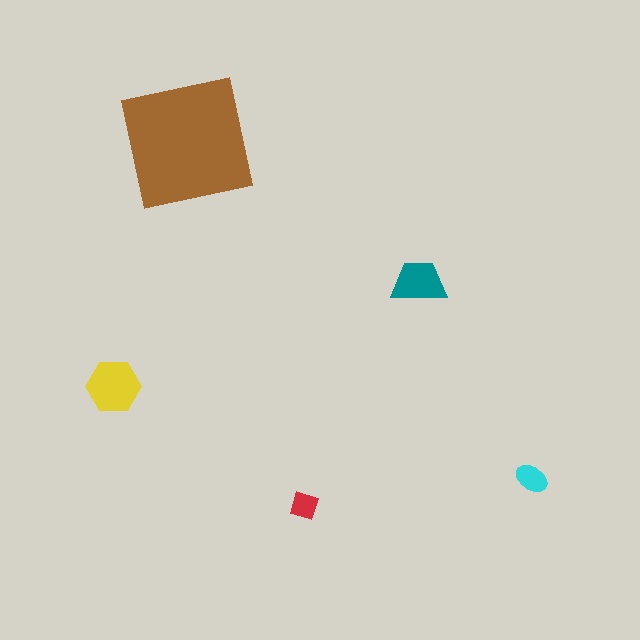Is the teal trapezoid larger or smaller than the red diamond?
Larger.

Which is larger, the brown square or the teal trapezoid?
The brown square.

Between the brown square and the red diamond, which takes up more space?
The brown square.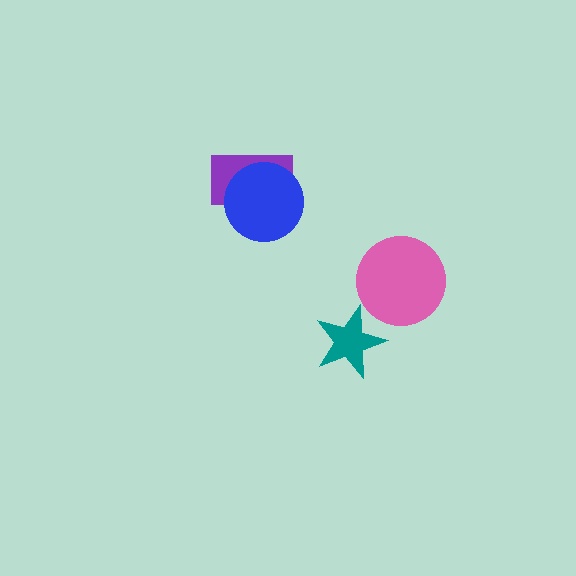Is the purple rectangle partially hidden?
Yes, it is partially covered by another shape.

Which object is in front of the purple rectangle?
The blue circle is in front of the purple rectangle.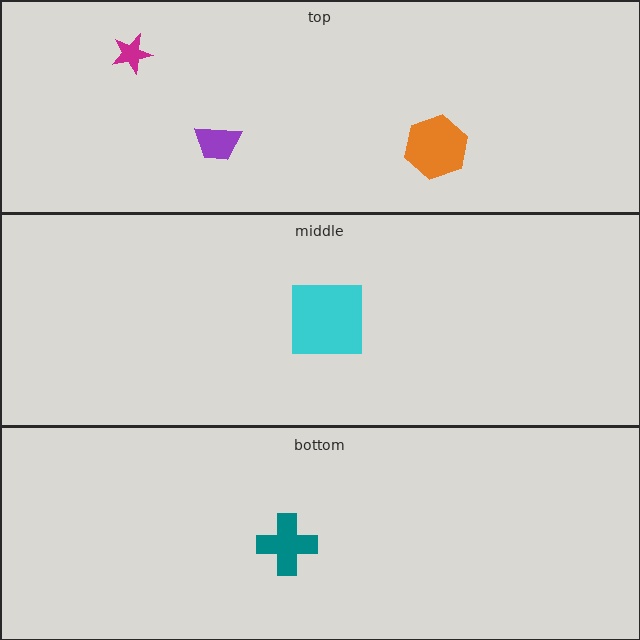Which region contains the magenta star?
The top region.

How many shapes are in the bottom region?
1.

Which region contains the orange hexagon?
The top region.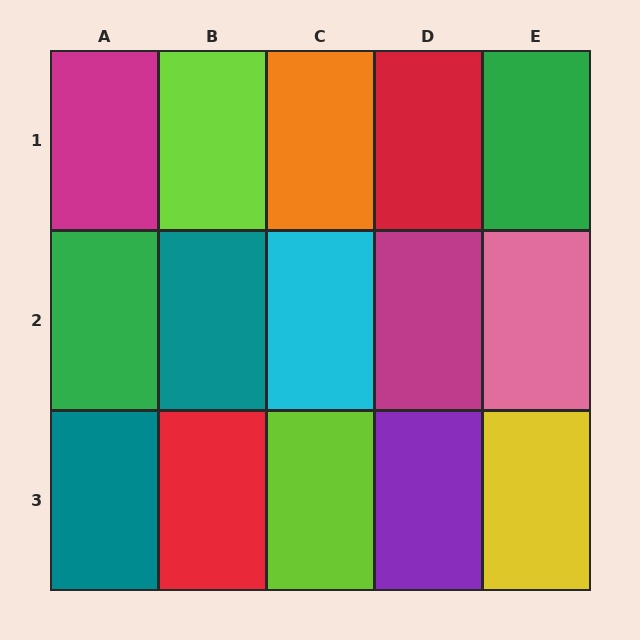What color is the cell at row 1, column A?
Magenta.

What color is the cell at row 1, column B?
Lime.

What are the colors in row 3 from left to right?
Teal, red, lime, purple, yellow.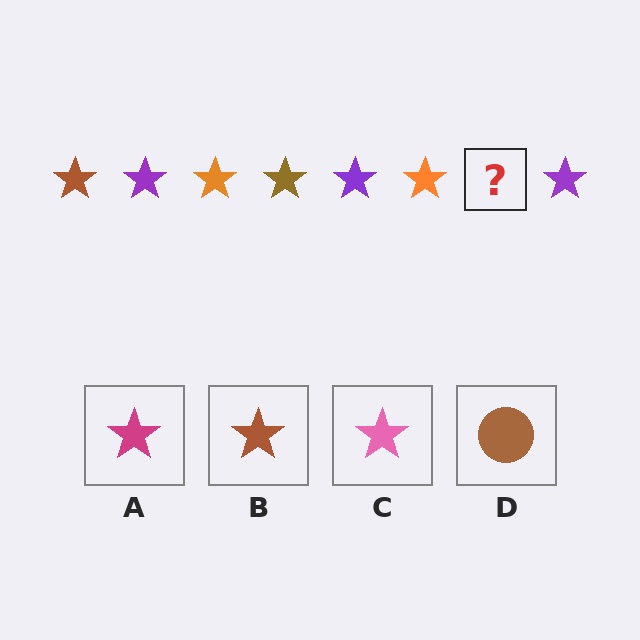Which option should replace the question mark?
Option B.